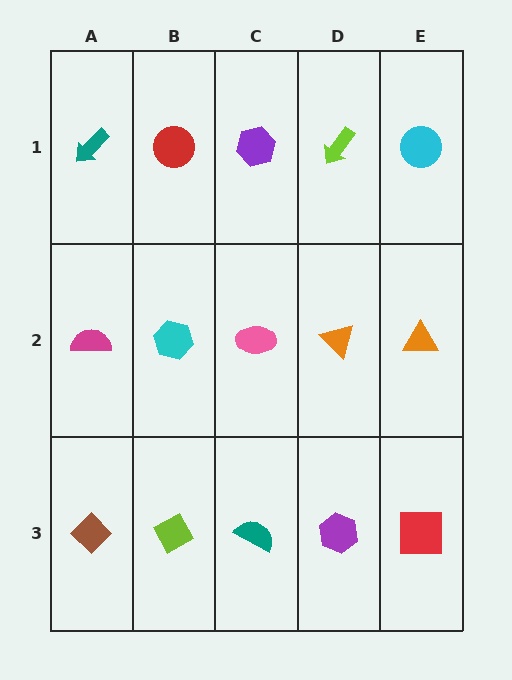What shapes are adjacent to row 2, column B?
A red circle (row 1, column B), a lime diamond (row 3, column B), a magenta semicircle (row 2, column A), a pink ellipse (row 2, column C).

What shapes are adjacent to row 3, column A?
A magenta semicircle (row 2, column A), a lime diamond (row 3, column B).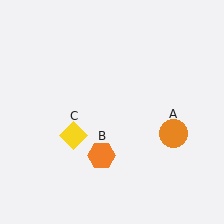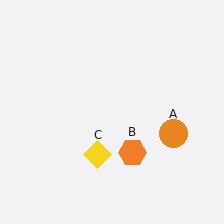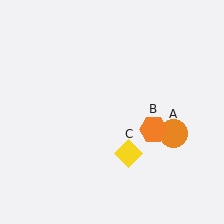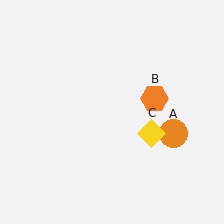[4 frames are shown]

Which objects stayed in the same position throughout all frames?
Orange circle (object A) remained stationary.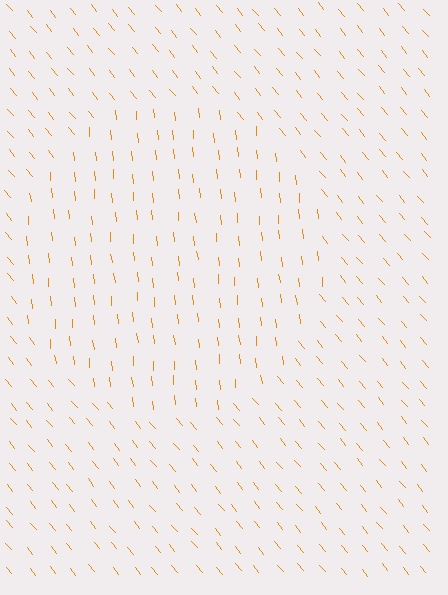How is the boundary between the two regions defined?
The boundary is defined purely by a change in line orientation (approximately 33 degrees difference). All lines are the same color and thickness.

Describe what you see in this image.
The image is filled with small orange line segments. A circle region in the image has lines oriented differently from the surrounding lines, creating a visible texture boundary.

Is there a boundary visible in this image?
Yes, there is a texture boundary formed by a change in line orientation.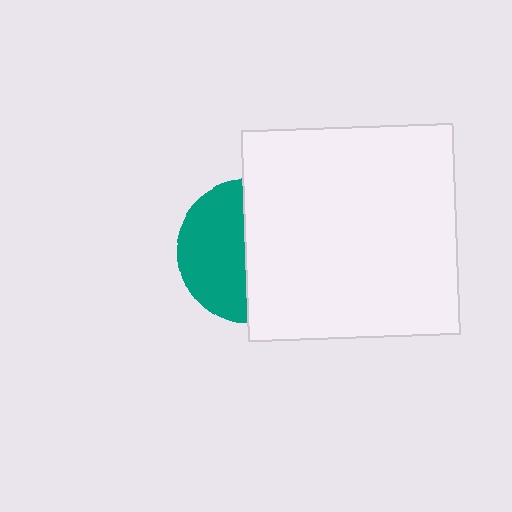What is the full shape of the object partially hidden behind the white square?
The partially hidden object is a teal circle.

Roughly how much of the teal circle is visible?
About half of it is visible (roughly 47%).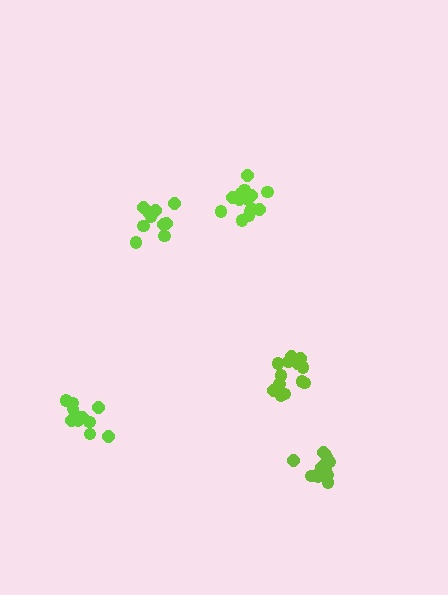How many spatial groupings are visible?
There are 5 spatial groupings.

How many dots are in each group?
Group 1: 11 dots, Group 2: 16 dots, Group 3: 13 dots, Group 4: 16 dots, Group 5: 10 dots (66 total).